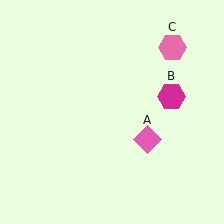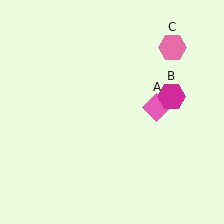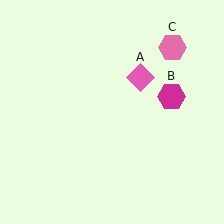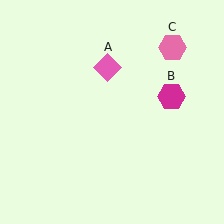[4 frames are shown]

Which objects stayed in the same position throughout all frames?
Magenta hexagon (object B) and pink hexagon (object C) remained stationary.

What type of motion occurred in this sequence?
The pink diamond (object A) rotated counterclockwise around the center of the scene.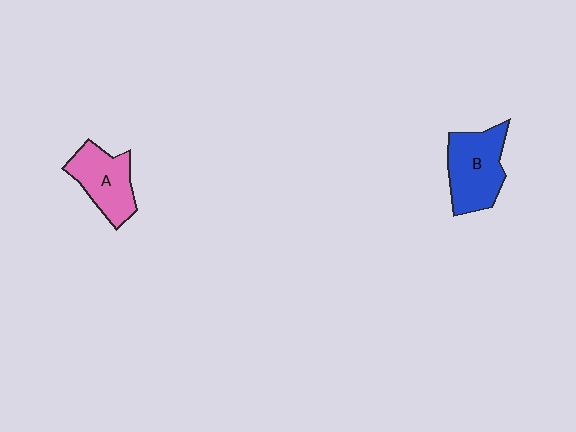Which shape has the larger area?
Shape B (blue).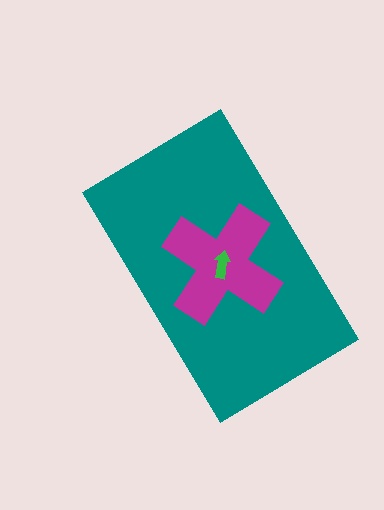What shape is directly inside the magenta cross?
The green arrow.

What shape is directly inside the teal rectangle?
The magenta cross.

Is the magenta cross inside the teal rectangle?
Yes.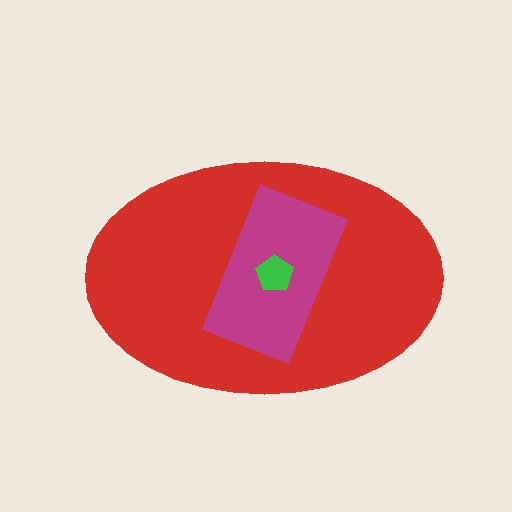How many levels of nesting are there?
3.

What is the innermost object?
The green pentagon.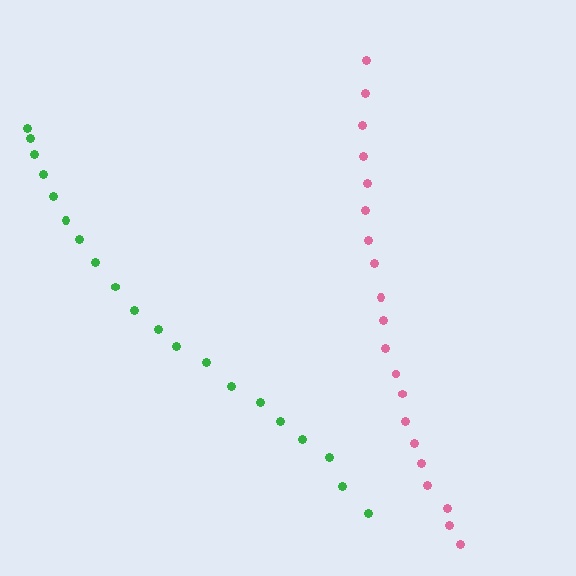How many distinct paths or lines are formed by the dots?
There are 2 distinct paths.